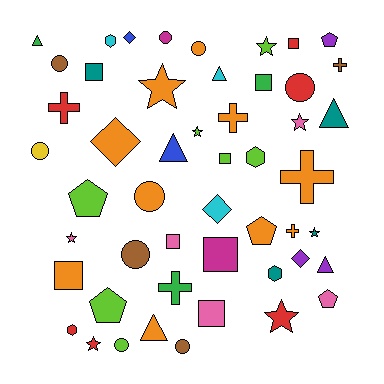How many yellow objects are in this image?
There is 1 yellow object.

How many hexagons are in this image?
There are 4 hexagons.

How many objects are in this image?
There are 50 objects.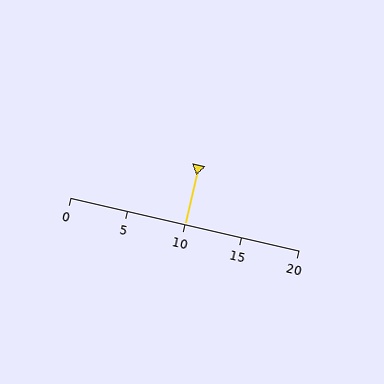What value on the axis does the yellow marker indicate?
The marker indicates approximately 10.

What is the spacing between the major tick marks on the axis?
The major ticks are spaced 5 apart.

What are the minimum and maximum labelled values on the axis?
The axis runs from 0 to 20.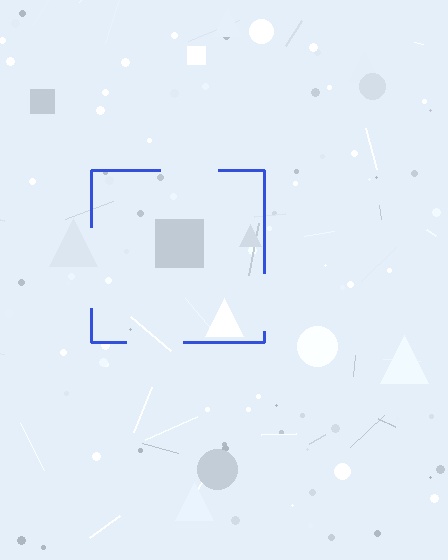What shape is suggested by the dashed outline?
The dashed outline suggests a square.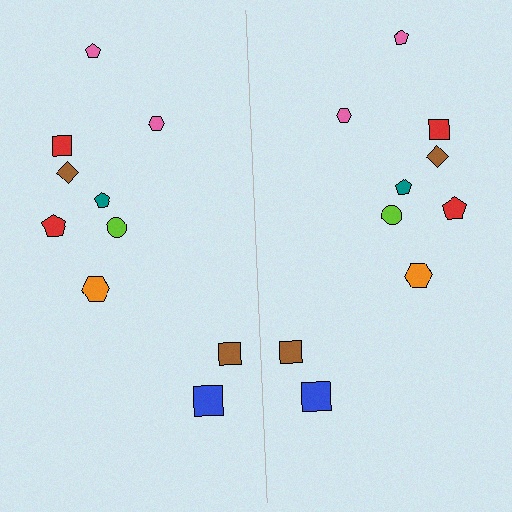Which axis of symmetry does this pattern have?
The pattern has a vertical axis of symmetry running through the center of the image.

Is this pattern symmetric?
Yes, this pattern has bilateral (reflection) symmetry.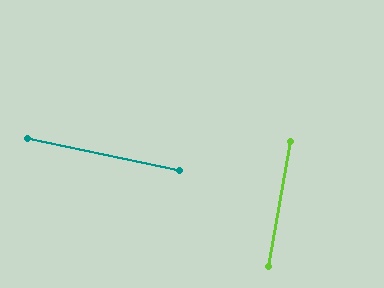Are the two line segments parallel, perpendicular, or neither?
Perpendicular — they meet at approximately 88°.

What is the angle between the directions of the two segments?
Approximately 88 degrees.